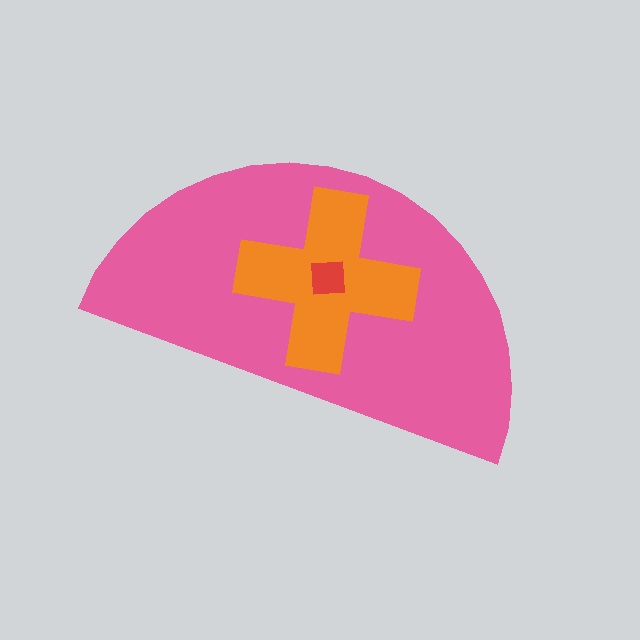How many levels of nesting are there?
3.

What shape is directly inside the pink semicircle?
The orange cross.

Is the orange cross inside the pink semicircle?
Yes.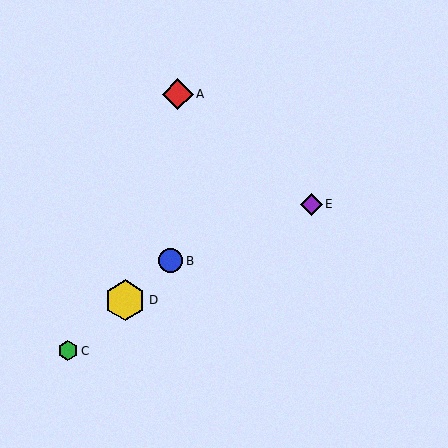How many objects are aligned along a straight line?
3 objects (B, C, D) are aligned along a straight line.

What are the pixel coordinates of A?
Object A is at (178, 94).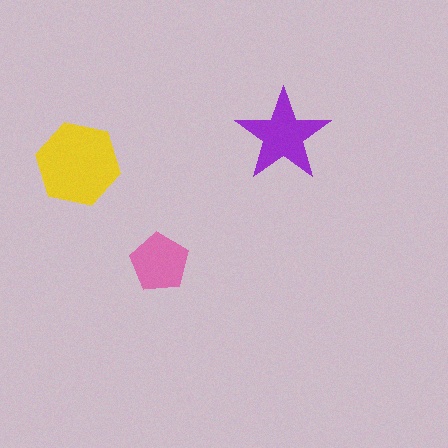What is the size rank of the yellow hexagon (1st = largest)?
1st.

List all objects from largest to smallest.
The yellow hexagon, the purple star, the pink pentagon.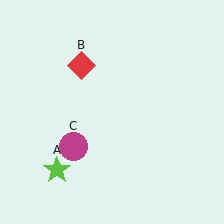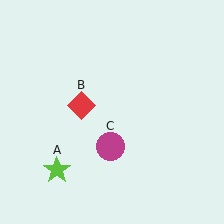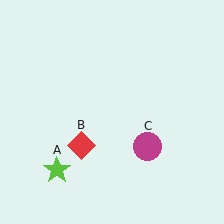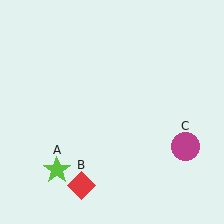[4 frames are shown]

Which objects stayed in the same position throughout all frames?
Lime star (object A) remained stationary.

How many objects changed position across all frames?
2 objects changed position: red diamond (object B), magenta circle (object C).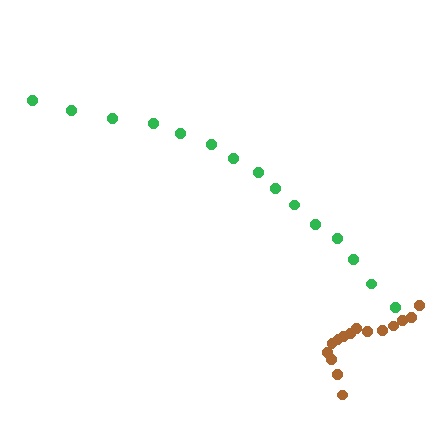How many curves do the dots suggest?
There are 2 distinct paths.